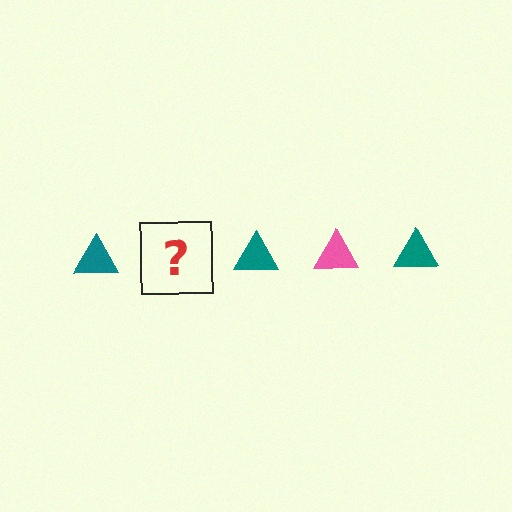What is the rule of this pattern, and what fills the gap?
The rule is that the pattern cycles through teal, pink triangles. The gap should be filled with a pink triangle.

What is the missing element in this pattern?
The missing element is a pink triangle.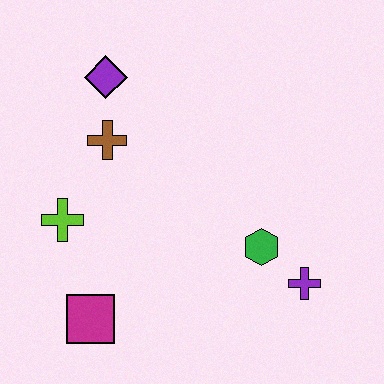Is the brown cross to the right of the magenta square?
Yes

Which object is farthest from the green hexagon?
The purple diamond is farthest from the green hexagon.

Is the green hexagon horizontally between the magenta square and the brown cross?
No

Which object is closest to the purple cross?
The green hexagon is closest to the purple cross.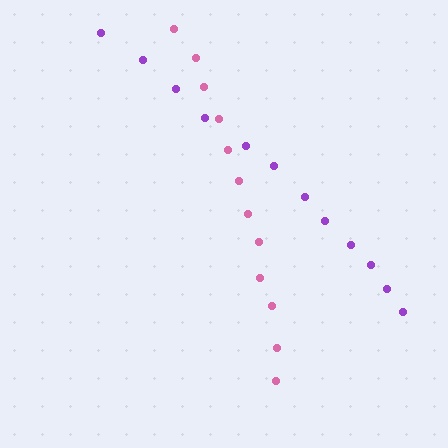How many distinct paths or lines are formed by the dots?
There are 2 distinct paths.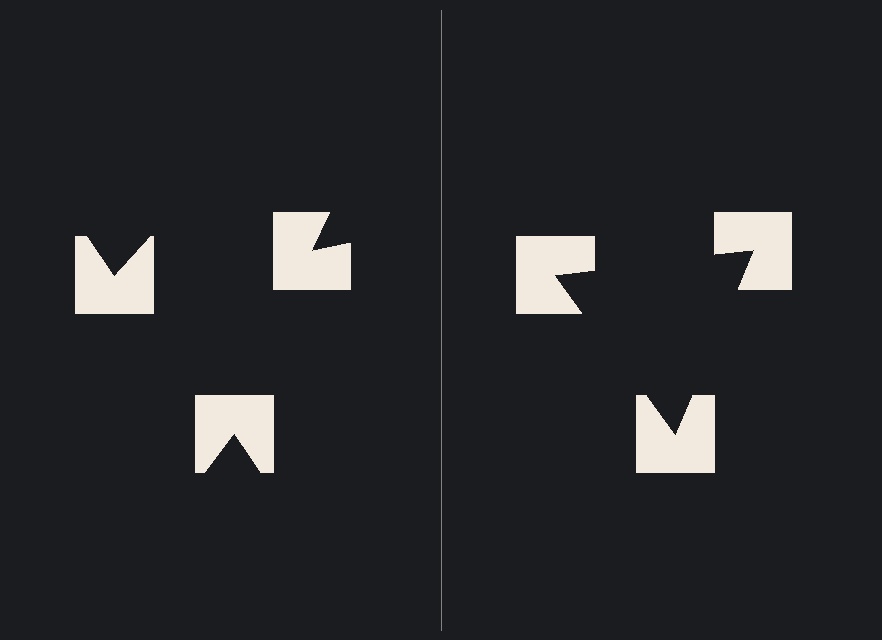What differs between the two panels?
The notched squares are positioned identically on both sides; only the wedge orientations differ. On the right they align to a triangle; on the left they are misaligned.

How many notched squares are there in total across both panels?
6 — 3 on each side.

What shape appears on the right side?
An illusory triangle.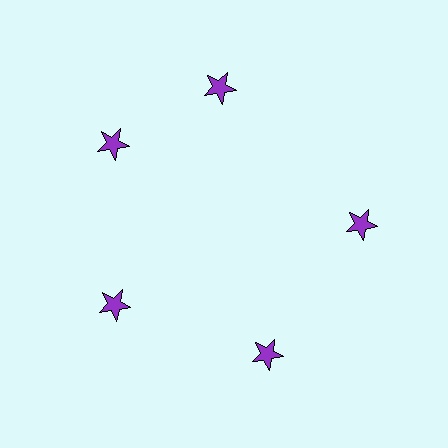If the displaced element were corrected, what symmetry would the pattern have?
It would have 5-fold rotational symmetry — the pattern would map onto itself every 72 degrees.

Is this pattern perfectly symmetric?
No. The 5 purple stars are arranged in a ring, but one element near the 1 o'clock position is rotated out of alignment along the ring, breaking the 5-fold rotational symmetry.